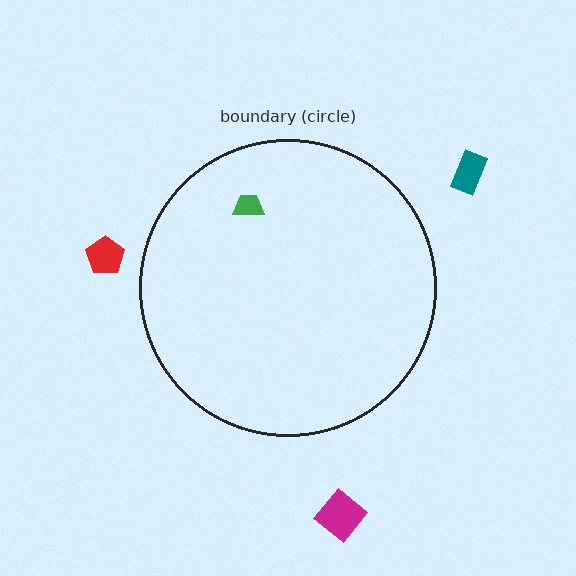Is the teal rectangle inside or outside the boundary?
Outside.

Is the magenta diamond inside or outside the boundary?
Outside.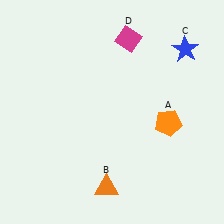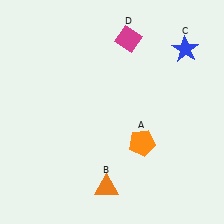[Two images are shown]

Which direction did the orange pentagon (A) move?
The orange pentagon (A) moved left.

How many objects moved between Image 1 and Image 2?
1 object moved between the two images.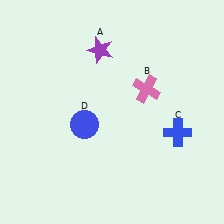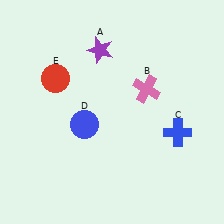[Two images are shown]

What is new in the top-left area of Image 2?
A red circle (E) was added in the top-left area of Image 2.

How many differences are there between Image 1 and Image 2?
There is 1 difference between the two images.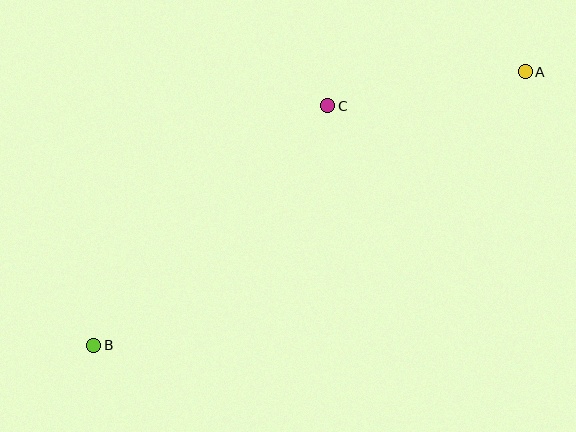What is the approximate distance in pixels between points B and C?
The distance between B and C is approximately 335 pixels.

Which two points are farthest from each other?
Points A and B are farthest from each other.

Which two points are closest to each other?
Points A and C are closest to each other.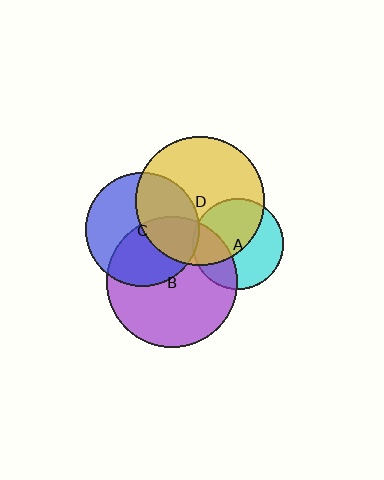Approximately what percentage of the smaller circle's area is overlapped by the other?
Approximately 45%.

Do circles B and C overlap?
Yes.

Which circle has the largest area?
Circle B (purple).